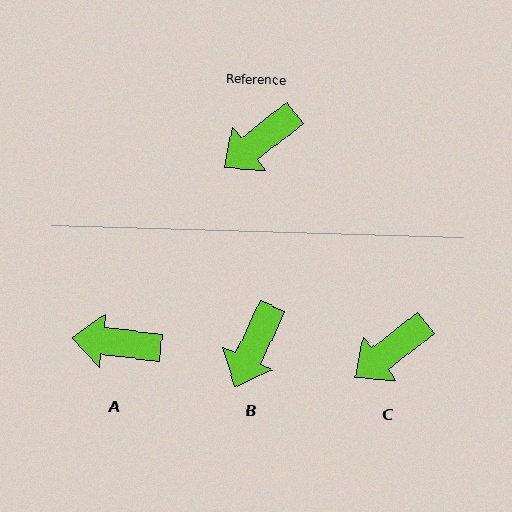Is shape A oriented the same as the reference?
No, it is off by about 45 degrees.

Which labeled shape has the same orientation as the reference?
C.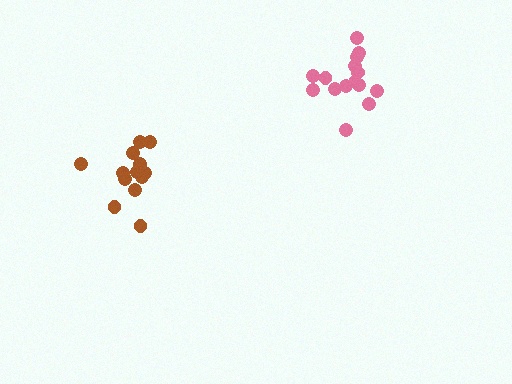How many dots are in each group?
Group 1: 14 dots, Group 2: 15 dots (29 total).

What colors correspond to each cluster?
The clusters are colored: brown, pink.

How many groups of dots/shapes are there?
There are 2 groups.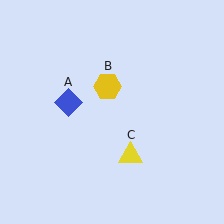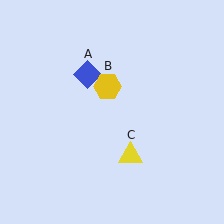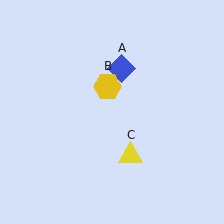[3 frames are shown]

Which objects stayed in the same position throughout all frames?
Yellow hexagon (object B) and yellow triangle (object C) remained stationary.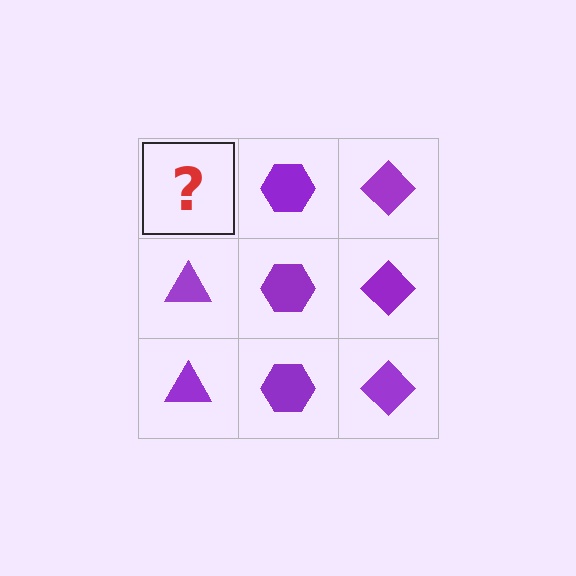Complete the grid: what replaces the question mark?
The question mark should be replaced with a purple triangle.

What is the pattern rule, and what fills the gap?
The rule is that each column has a consistent shape. The gap should be filled with a purple triangle.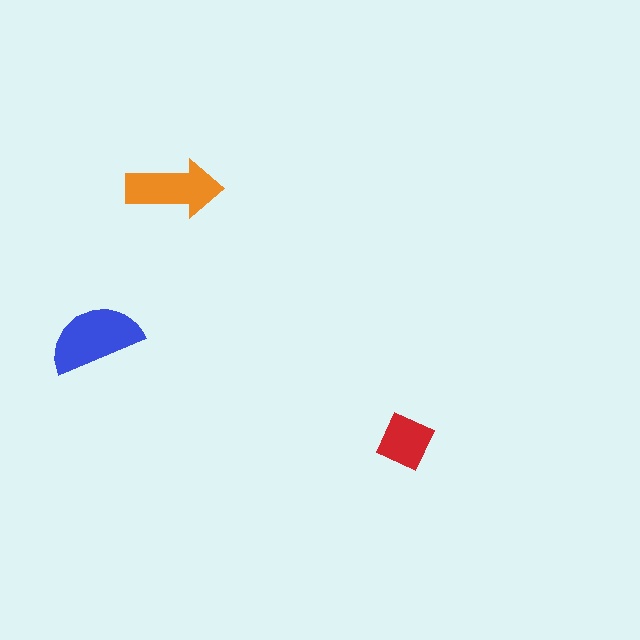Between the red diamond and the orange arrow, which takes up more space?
The orange arrow.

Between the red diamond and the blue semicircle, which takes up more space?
The blue semicircle.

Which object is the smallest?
The red diamond.